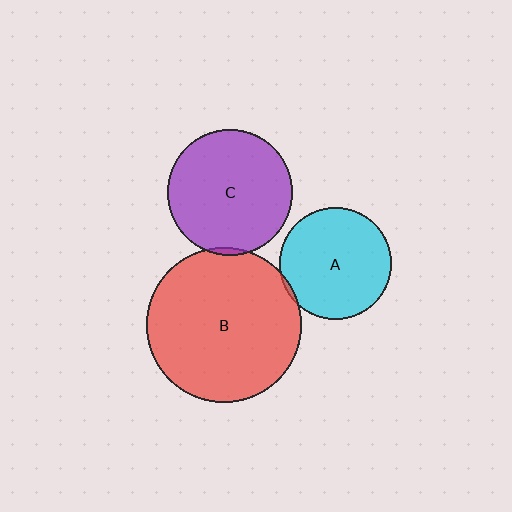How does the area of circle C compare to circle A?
Approximately 1.2 times.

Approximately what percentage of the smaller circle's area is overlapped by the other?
Approximately 5%.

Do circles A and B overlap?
Yes.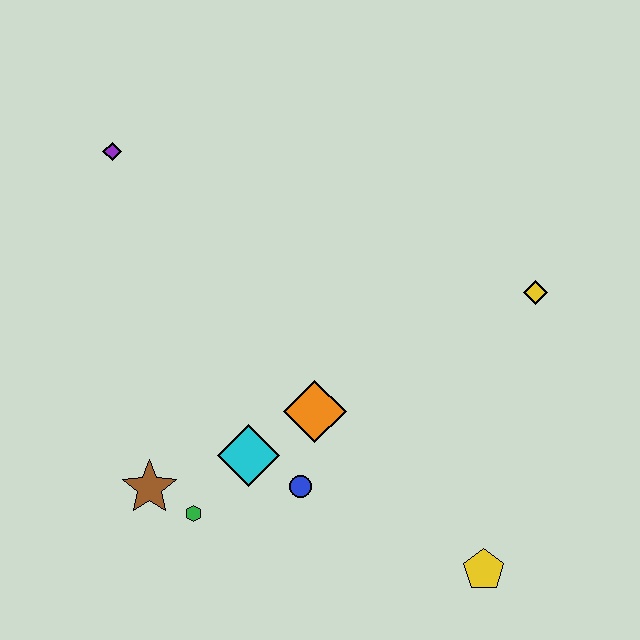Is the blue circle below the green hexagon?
No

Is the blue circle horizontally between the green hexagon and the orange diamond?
Yes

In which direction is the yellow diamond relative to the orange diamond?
The yellow diamond is to the right of the orange diamond.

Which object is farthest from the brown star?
The yellow diamond is farthest from the brown star.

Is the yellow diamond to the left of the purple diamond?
No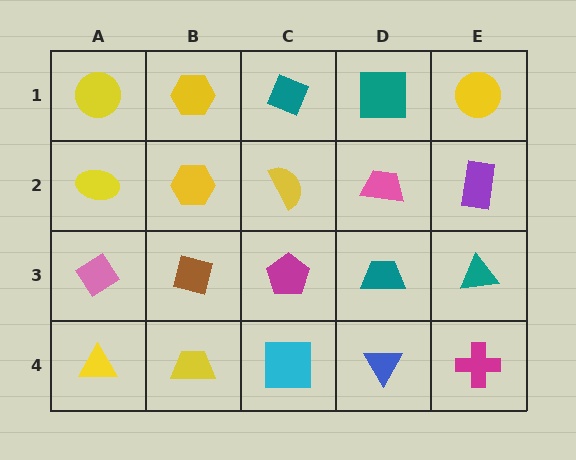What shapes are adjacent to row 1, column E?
A purple rectangle (row 2, column E), a teal square (row 1, column D).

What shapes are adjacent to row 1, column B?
A yellow hexagon (row 2, column B), a yellow circle (row 1, column A), a teal diamond (row 1, column C).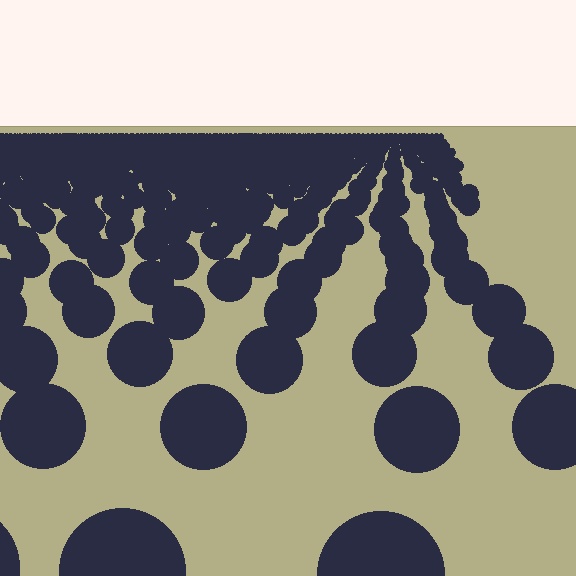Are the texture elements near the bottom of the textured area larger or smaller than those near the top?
Larger. Near the bottom, elements are closer to the viewer and appear at a bigger on-screen size.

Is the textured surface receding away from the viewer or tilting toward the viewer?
The surface is receding away from the viewer. Texture elements get smaller and denser toward the top.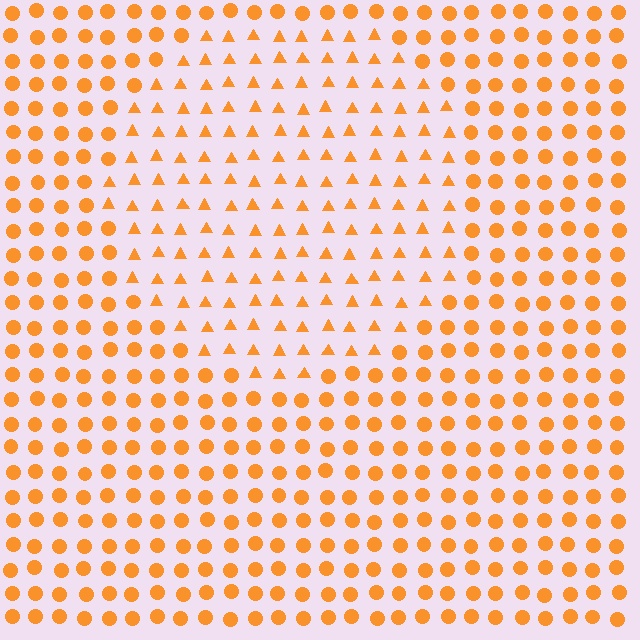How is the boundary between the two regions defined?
The boundary is defined by a change in element shape: triangles inside vs. circles outside. All elements share the same color and spacing.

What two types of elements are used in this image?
The image uses triangles inside the circle region and circles outside it.